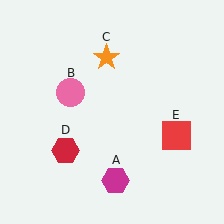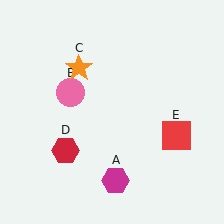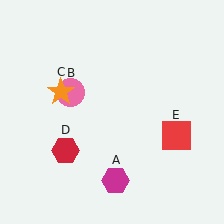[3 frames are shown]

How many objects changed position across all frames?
1 object changed position: orange star (object C).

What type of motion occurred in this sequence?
The orange star (object C) rotated counterclockwise around the center of the scene.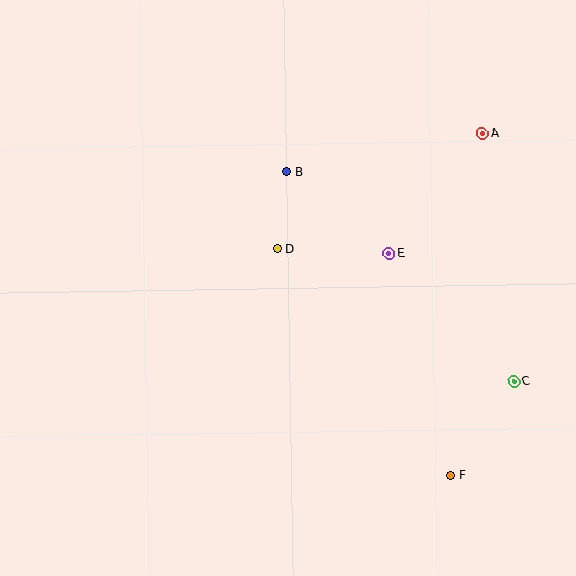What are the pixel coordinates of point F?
Point F is at (451, 476).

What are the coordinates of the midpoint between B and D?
The midpoint between B and D is at (282, 210).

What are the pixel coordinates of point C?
Point C is at (514, 381).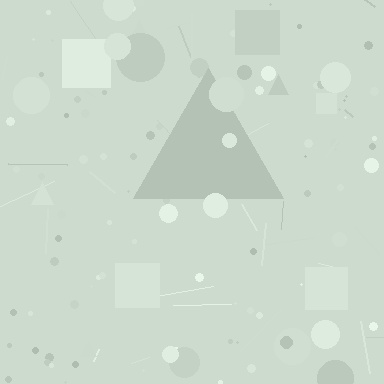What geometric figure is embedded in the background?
A triangle is embedded in the background.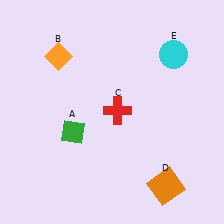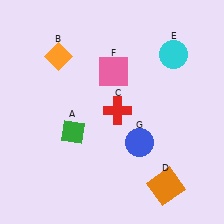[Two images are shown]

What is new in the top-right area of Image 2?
A pink square (F) was added in the top-right area of Image 2.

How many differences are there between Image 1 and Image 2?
There are 2 differences between the two images.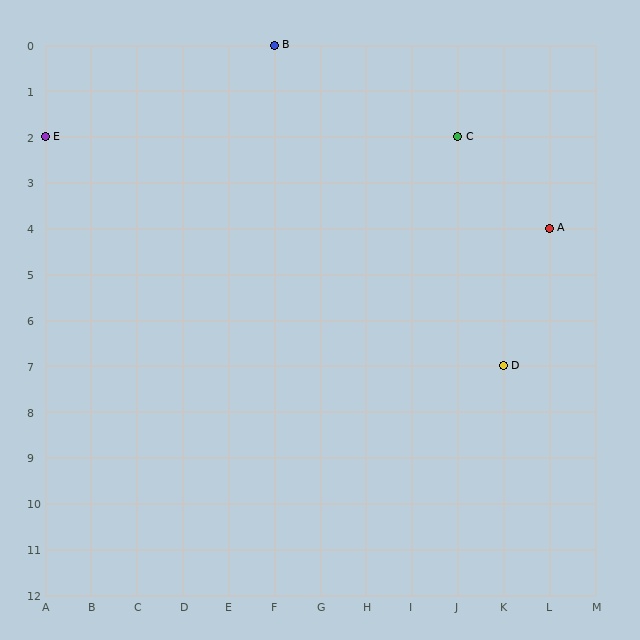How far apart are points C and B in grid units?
Points C and B are 4 columns and 2 rows apart (about 4.5 grid units diagonally).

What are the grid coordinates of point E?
Point E is at grid coordinates (A, 2).